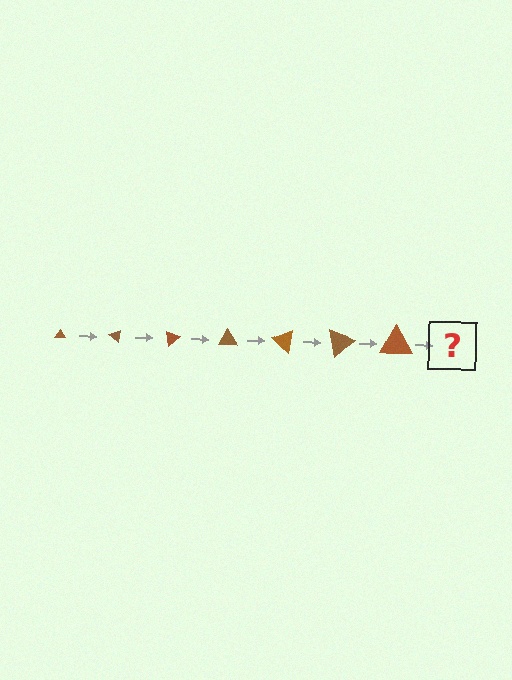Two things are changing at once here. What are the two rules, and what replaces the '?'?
The two rules are that the triangle grows larger each step and it rotates 40 degrees each step. The '?' should be a triangle, larger than the previous one and rotated 280 degrees from the start.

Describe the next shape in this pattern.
It should be a triangle, larger than the previous one and rotated 280 degrees from the start.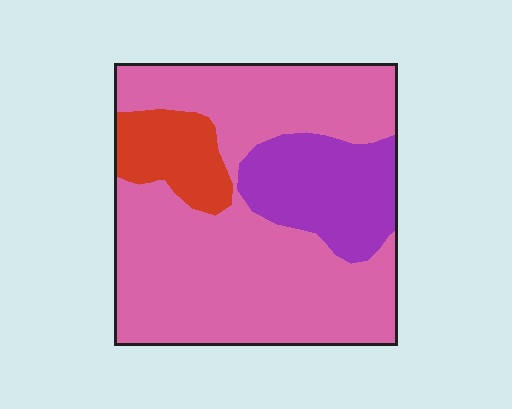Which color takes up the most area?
Pink, at roughly 70%.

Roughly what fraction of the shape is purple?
Purple takes up about one fifth (1/5) of the shape.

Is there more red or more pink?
Pink.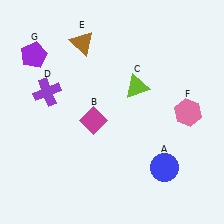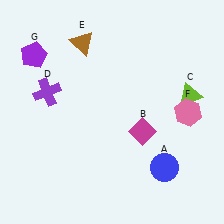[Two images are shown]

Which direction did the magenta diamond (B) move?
The magenta diamond (B) moved right.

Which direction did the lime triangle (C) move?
The lime triangle (C) moved right.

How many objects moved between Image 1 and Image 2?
2 objects moved between the two images.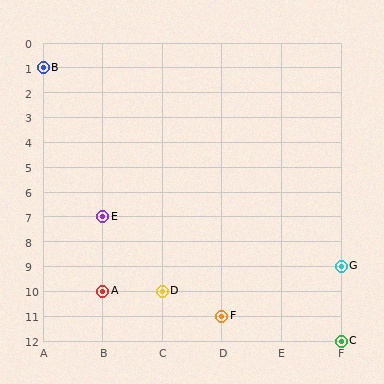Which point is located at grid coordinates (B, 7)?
Point E is at (B, 7).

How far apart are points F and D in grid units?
Points F and D are 1 column and 1 row apart (about 1.4 grid units diagonally).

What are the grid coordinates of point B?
Point B is at grid coordinates (A, 1).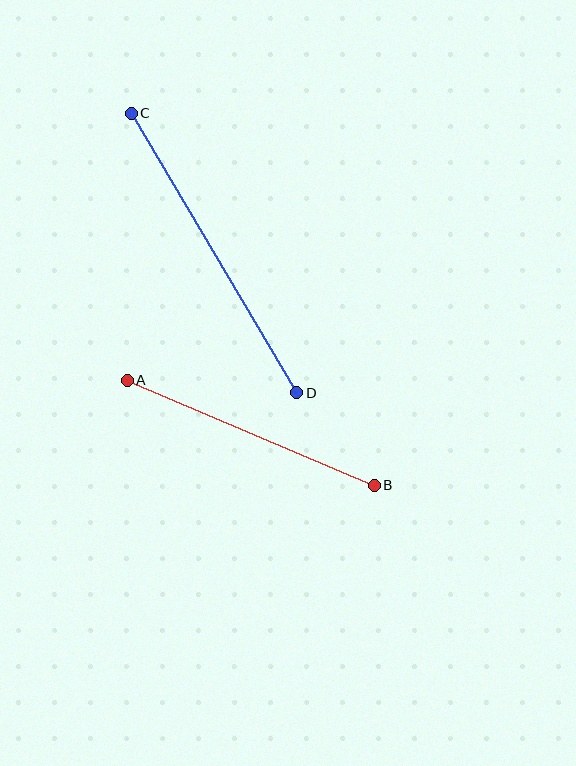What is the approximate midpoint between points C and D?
The midpoint is at approximately (214, 253) pixels.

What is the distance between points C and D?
The distance is approximately 325 pixels.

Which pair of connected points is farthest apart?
Points C and D are farthest apart.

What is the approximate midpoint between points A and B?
The midpoint is at approximately (251, 433) pixels.